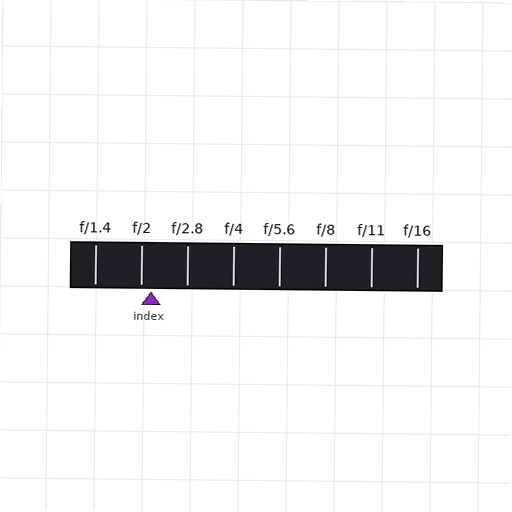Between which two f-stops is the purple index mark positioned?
The index mark is between f/2 and f/2.8.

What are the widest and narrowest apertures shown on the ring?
The widest aperture shown is f/1.4 and the narrowest is f/16.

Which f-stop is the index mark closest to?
The index mark is closest to f/2.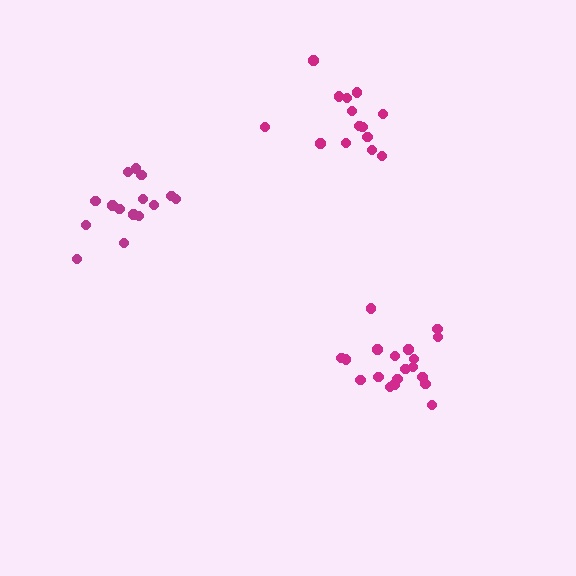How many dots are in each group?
Group 1: 19 dots, Group 2: 14 dots, Group 3: 16 dots (49 total).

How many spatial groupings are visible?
There are 3 spatial groupings.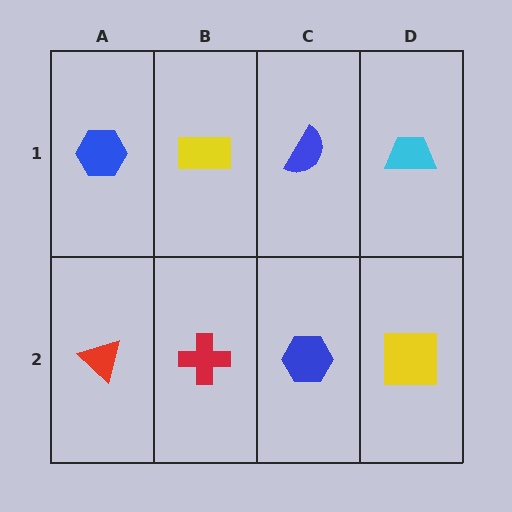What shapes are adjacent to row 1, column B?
A red cross (row 2, column B), a blue hexagon (row 1, column A), a blue semicircle (row 1, column C).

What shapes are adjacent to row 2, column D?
A cyan trapezoid (row 1, column D), a blue hexagon (row 2, column C).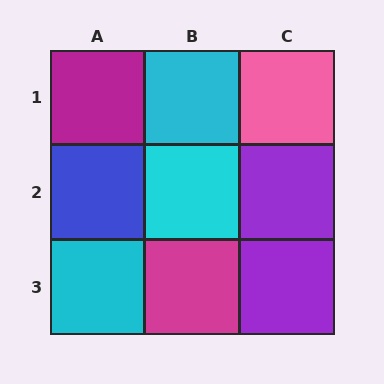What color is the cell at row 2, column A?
Blue.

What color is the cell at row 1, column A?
Magenta.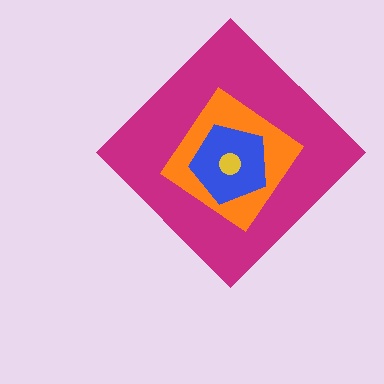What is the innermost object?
The yellow circle.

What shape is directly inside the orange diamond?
The blue pentagon.